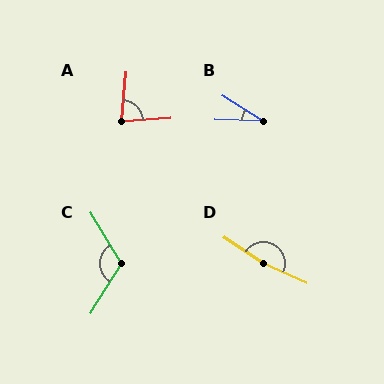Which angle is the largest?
D, at approximately 170 degrees.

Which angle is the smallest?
B, at approximately 29 degrees.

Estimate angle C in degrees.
Approximately 116 degrees.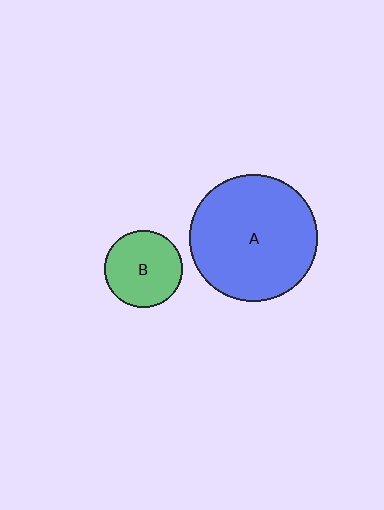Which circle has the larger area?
Circle A (blue).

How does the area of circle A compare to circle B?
Approximately 2.7 times.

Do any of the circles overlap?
No, none of the circles overlap.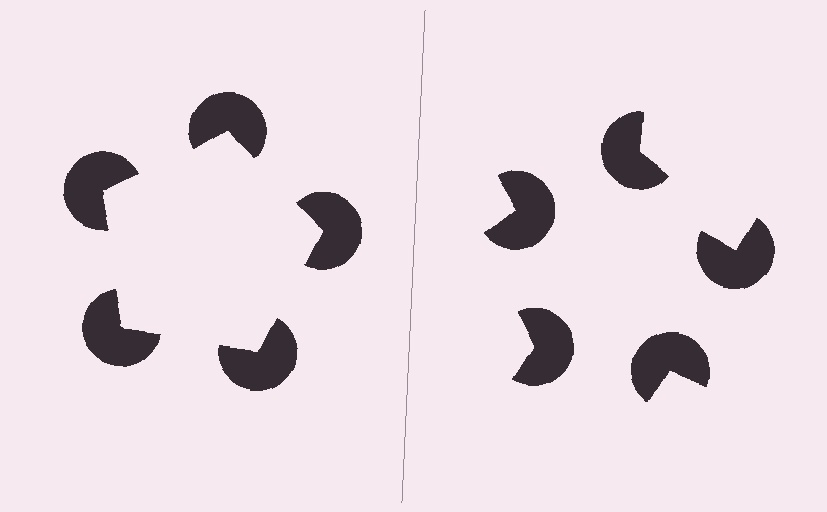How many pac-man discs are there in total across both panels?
10 — 5 on each side.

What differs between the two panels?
The pac-man discs are positioned identically on both sides; only the wedge orientations differ. On the left they align to a pentagon; on the right they are misaligned.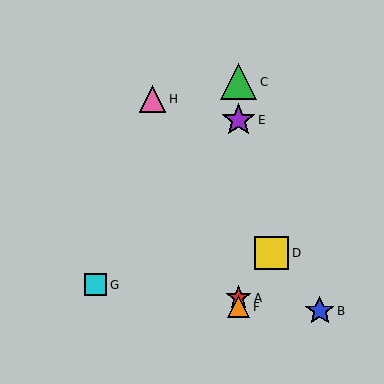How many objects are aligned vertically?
4 objects (A, C, E, F) are aligned vertically.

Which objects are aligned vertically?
Objects A, C, E, F are aligned vertically.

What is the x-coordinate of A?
Object A is at x≈239.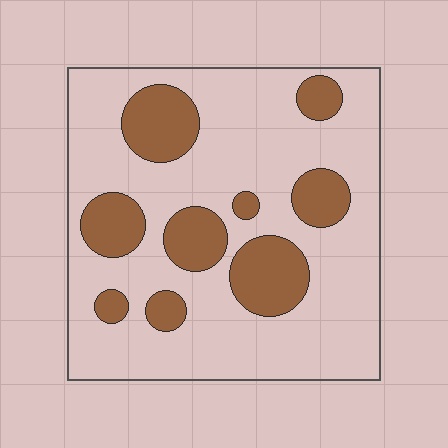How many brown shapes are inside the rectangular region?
9.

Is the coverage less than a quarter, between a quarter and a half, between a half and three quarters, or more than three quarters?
Less than a quarter.